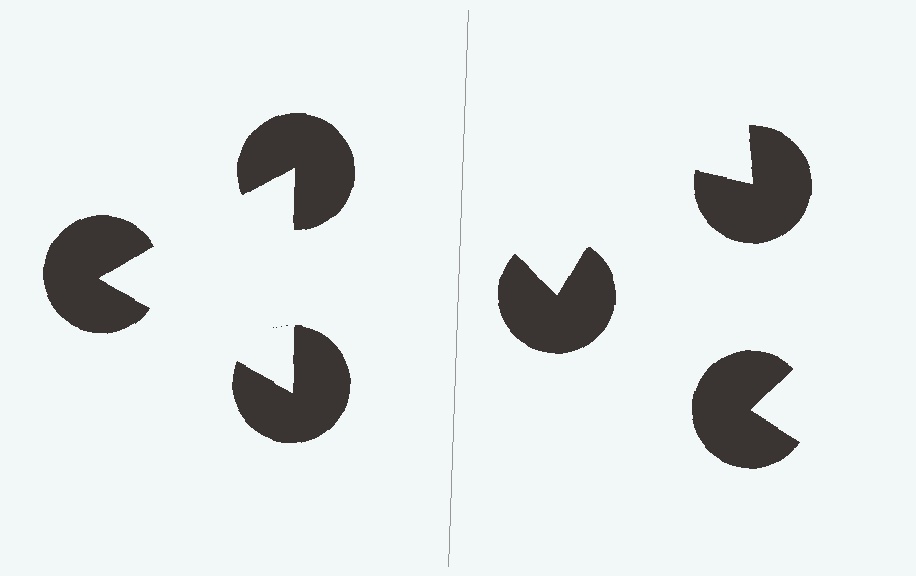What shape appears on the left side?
An illusory triangle.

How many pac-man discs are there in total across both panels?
6 — 3 on each side.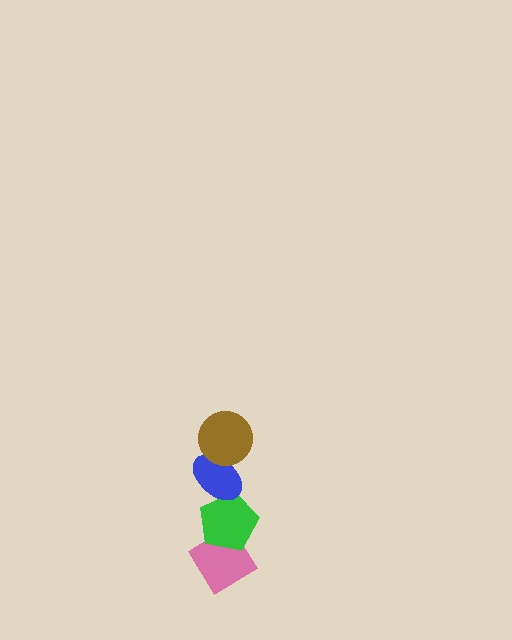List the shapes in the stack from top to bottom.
From top to bottom: the brown circle, the blue ellipse, the green pentagon, the pink diamond.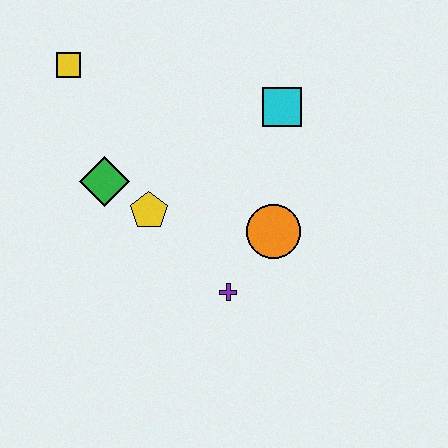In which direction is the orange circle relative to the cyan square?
The orange circle is below the cyan square.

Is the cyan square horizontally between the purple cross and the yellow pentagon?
No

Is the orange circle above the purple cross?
Yes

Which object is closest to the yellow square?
The green diamond is closest to the yellow square.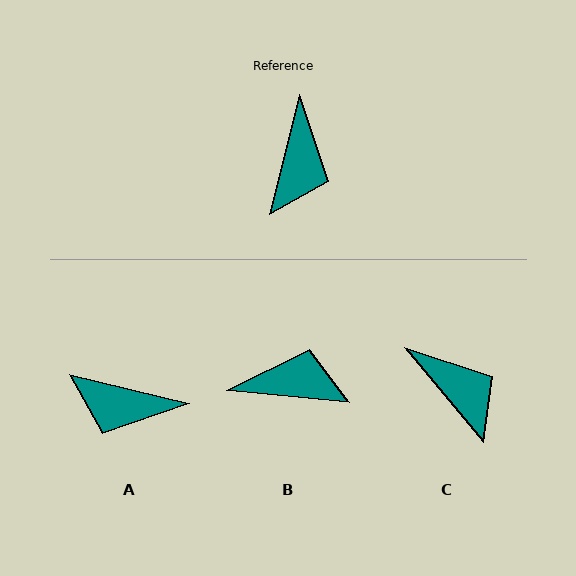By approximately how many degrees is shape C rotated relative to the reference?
Approximately 54 degrees counter-clockwise.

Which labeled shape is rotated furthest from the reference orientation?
B, about 98 degrees away.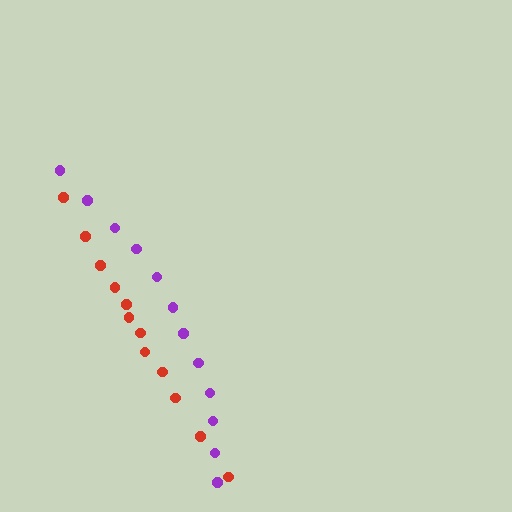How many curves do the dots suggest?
There are 2 distinct paths.